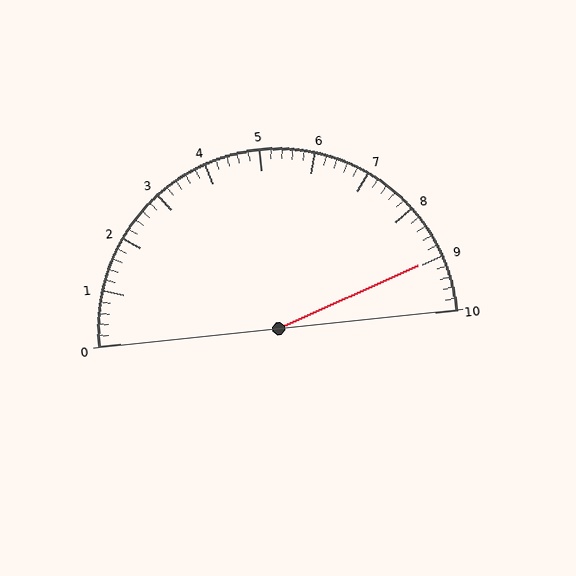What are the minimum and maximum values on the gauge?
The gauge ranges from 0 to 10.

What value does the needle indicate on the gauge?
The needle indicates approximately 9.0.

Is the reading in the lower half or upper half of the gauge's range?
The reading is in the upper half of the range (0 to 10).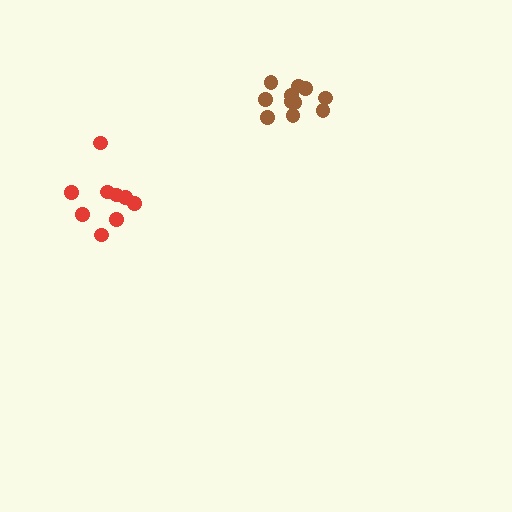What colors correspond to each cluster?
The clusters are colored: red, brown.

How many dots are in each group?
Group 1: 9 dots, Group 2: 11 dots (20 total).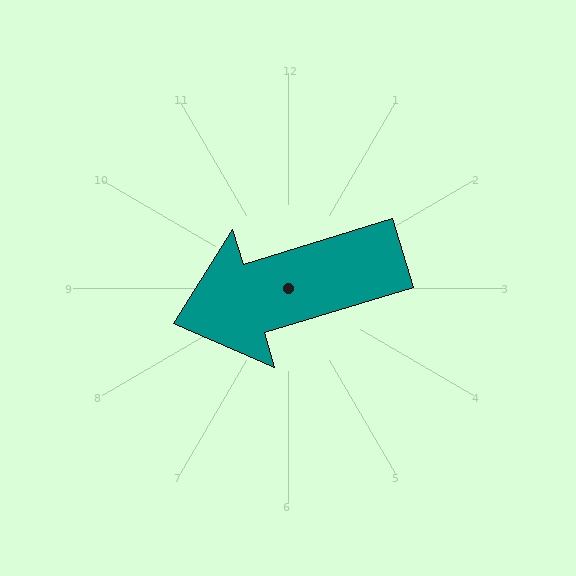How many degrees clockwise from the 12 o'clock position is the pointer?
Approximately 253 degrees.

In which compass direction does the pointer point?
West.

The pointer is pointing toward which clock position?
Roughly 8 o'clock.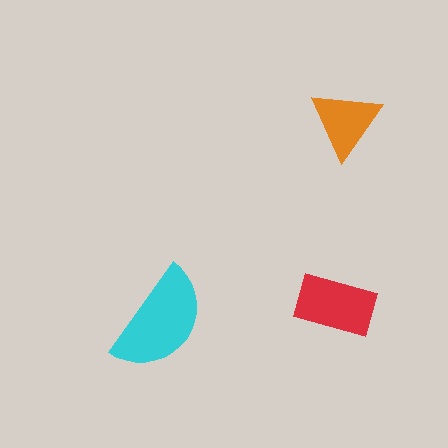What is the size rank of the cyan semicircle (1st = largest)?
1st.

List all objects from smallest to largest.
The orange triangle, the red rectangle, the cyan semicircle.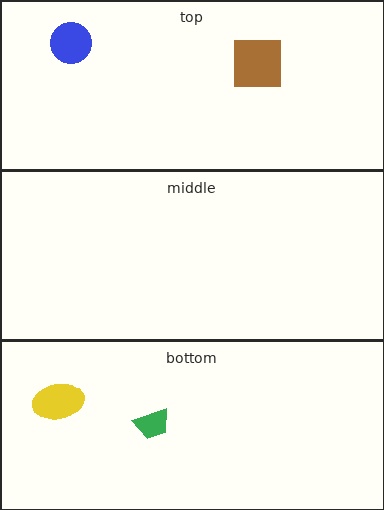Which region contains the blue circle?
The top region.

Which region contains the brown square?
The top region.